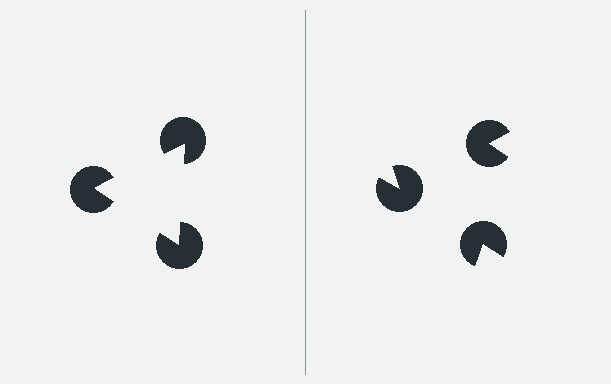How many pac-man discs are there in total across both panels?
6 — 3 on each side.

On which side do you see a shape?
An illusory triangle appears on the left side. On the right side the wedge cuts are rotated, so no coherent shape forms.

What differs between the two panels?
The pac-man discs are positioned identically on both sides; only the wedge orientations differ. On the left they align to a triangle; on the right they are misaligned.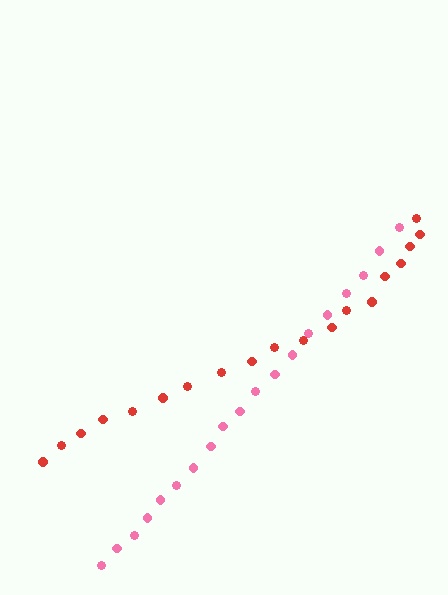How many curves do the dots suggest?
There are 2 distinct paths.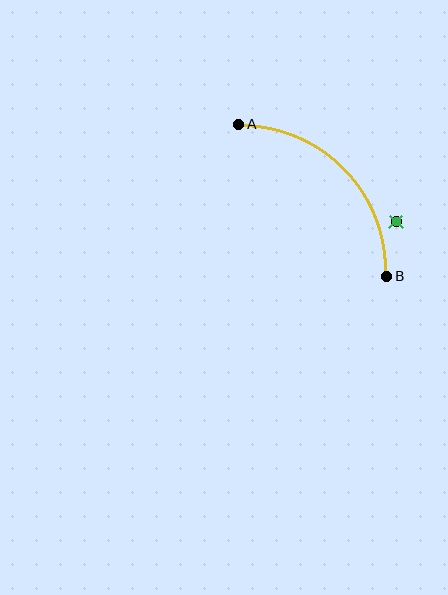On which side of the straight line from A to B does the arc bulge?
The arc bulges above and to the right of the straight line connecting A and B.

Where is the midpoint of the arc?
The arc midpoint is the point on the curve farthest from the straight line joining A and B. It sits above and to the right of that line.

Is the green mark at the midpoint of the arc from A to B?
No — the green mark does not lie on the arc at all. It sits slightly outside the curve.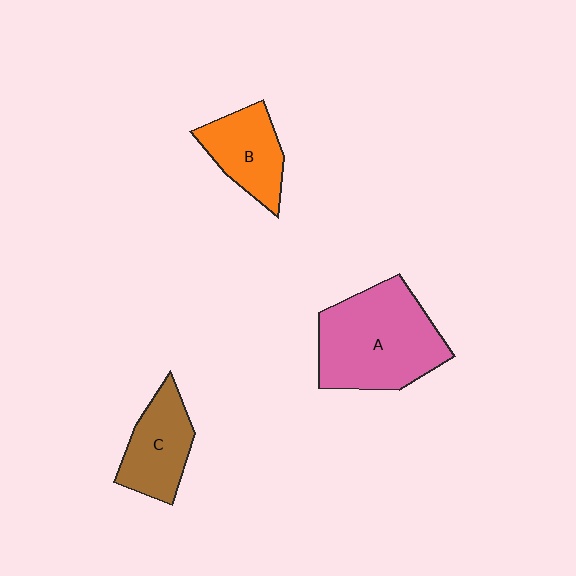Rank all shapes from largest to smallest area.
From largest to smallest: A (pink), C (brown), B (orange).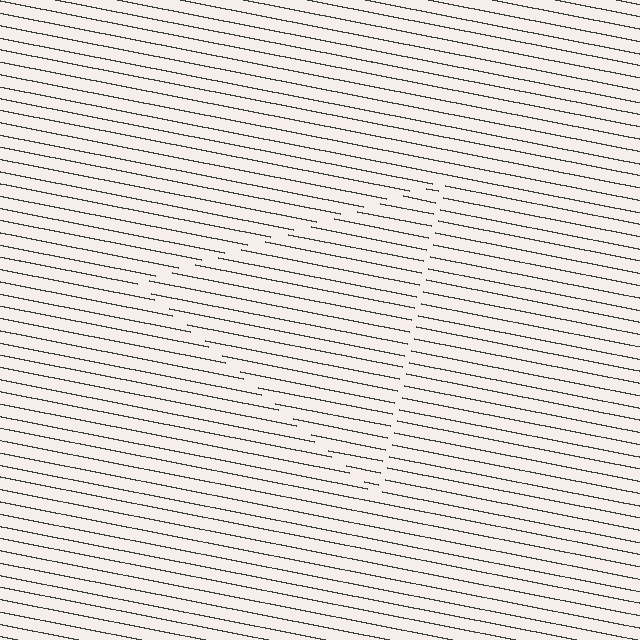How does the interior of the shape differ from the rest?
The interior of the shape contains the same grating, shifted by half a period — the contour is defined by the phase discontinuity where line-ends from the inner and outer gratings abut.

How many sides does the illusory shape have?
3 sides — the line-ends trace a triangle.